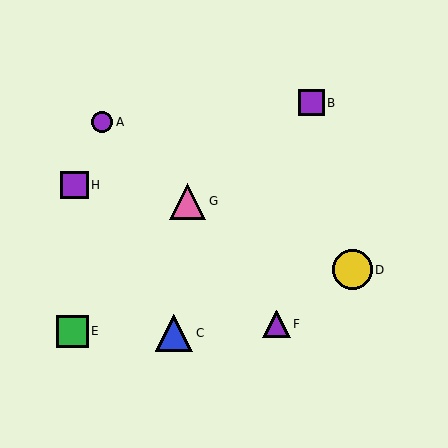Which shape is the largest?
The yellow circle (labeled D) is the largest.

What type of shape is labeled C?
Shape C is a blue triangle.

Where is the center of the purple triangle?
The center of the purple triangle is at (276, 324).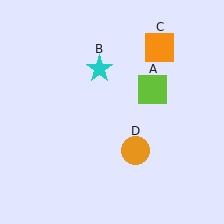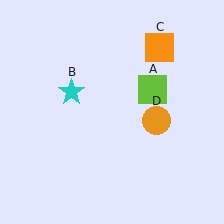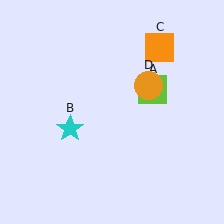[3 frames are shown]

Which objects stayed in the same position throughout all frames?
Lime square (object A) and orange square (object C) remained stationary.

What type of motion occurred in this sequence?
The cyan star (object B), orange circle (object D) rotated counterclockwise around the center of the scene.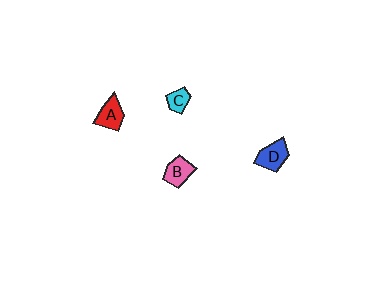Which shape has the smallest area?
Shape C (cyan).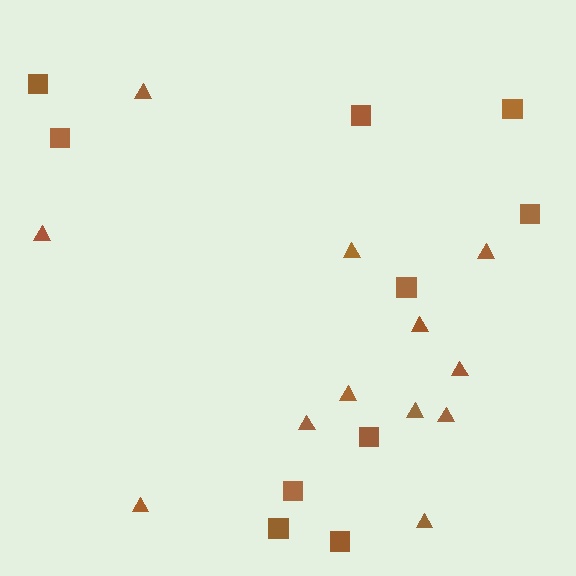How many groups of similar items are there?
There are 2 groups: one group of squares (10) and one group of triangles (12).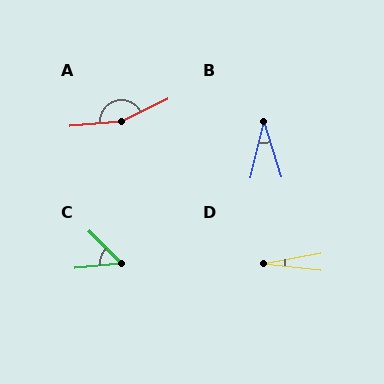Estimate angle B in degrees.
Approximately 30 degrees.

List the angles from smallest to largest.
D (17°), B (30°), C (52°), A (159°).